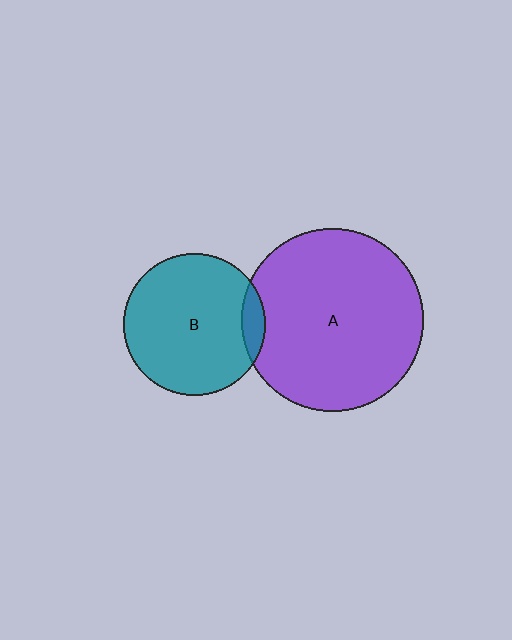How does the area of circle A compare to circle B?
Approximately 1.7 times.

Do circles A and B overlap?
Yes.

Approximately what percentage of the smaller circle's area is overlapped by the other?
Approximately 10%.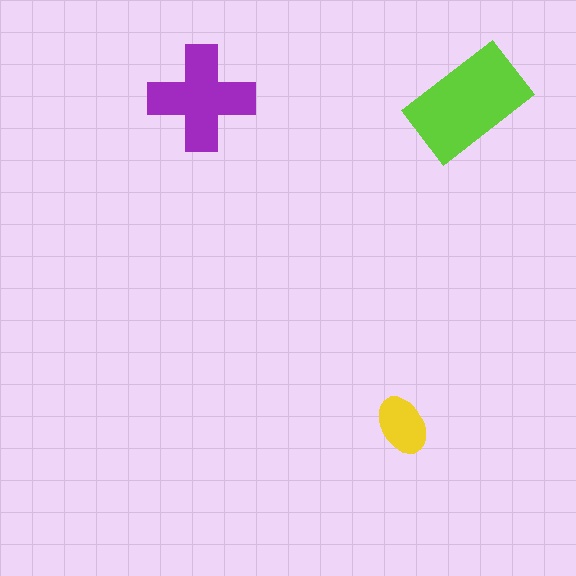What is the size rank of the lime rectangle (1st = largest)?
1st.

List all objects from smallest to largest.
The yellow ellipse, the purple cross, the lime rectangle.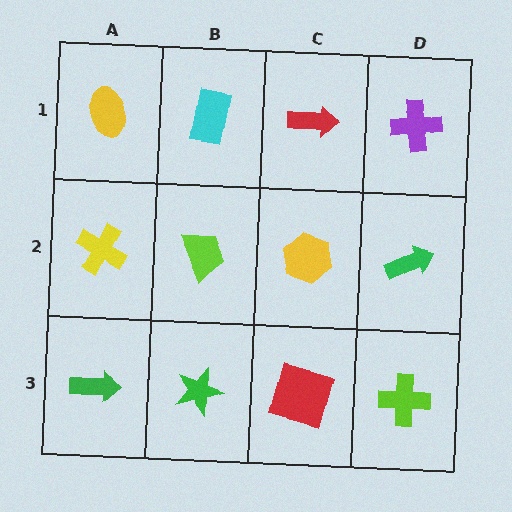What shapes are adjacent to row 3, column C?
A yellow hexagon (row 2, column C), a green star (row 3, column B), a lime cross (row 3, column D).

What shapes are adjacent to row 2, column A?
A yellow ellipse (row 1, column A), a green arrow (row 3, column A), a lime trapezoid (row 2, column B).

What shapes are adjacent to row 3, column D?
A green arrow (row 2, column D), a red square (row 3, column C).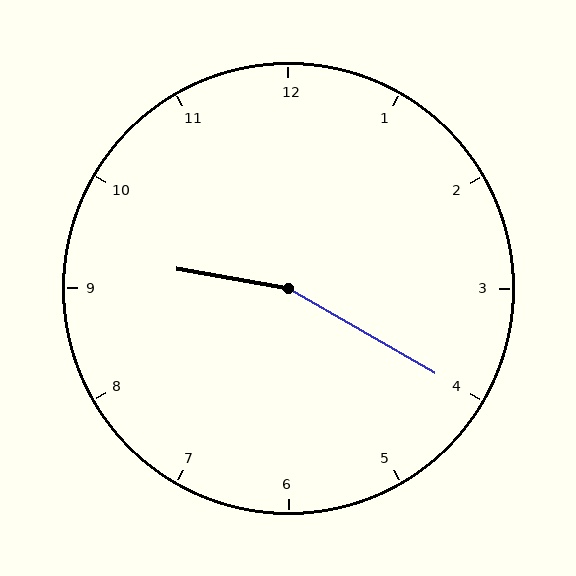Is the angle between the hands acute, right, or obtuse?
It is obtuse.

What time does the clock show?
9:20.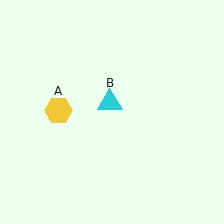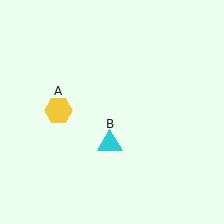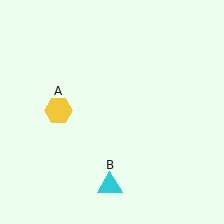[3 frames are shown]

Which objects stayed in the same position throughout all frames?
Yellow hexagon (object A) remained stationary.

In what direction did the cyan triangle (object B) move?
The cyan triangle (object B) moved down.